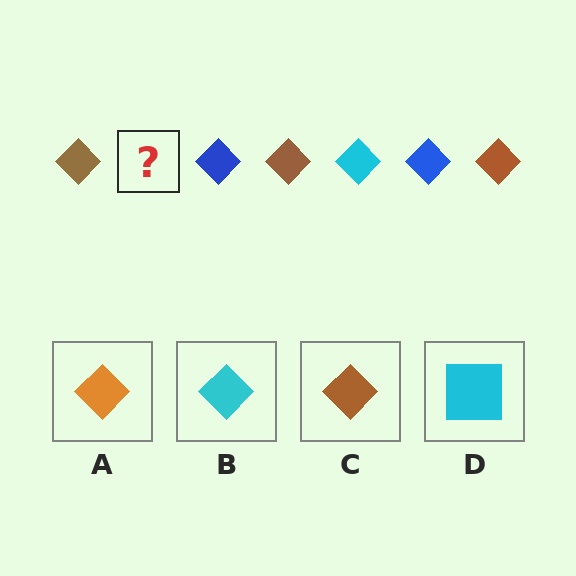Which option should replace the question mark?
Option B.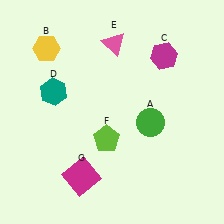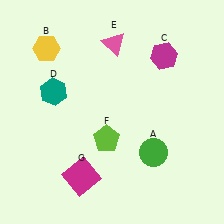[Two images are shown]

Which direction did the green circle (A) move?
The green circle (A) moved down.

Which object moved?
The green circle (A) moved down.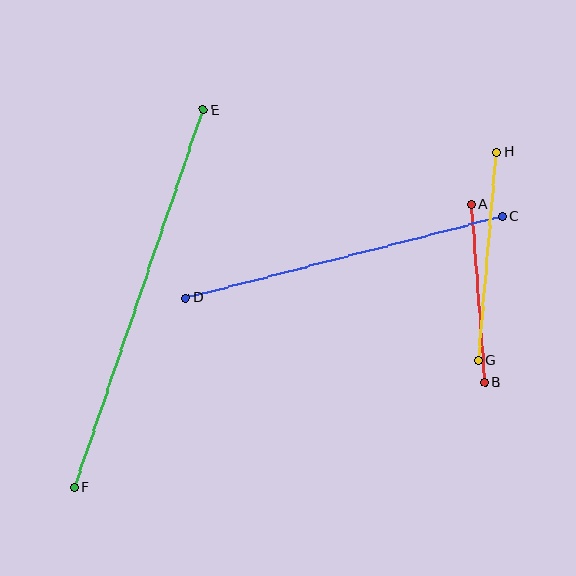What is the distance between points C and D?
The distance is approximately 327 pixels.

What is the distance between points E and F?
The distance is approximately 399 pixels.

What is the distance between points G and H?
The distance is approximately 209 pixels.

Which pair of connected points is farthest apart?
Points E and F are farthest apart.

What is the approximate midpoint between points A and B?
The midpoint is at approximately (478, 293) pixels.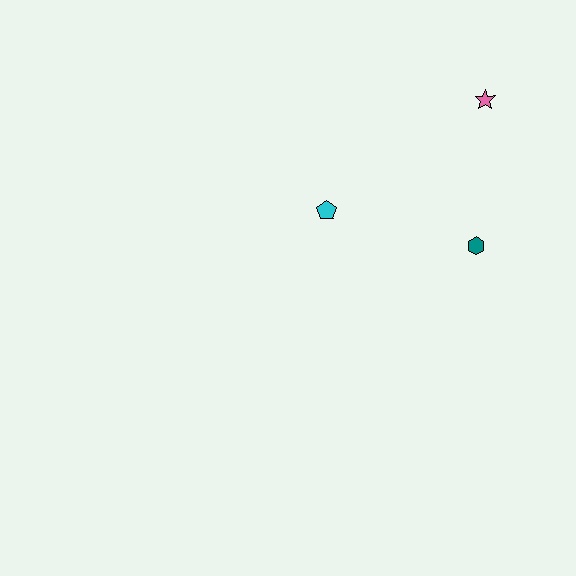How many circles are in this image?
There are no circles.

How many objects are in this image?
There are 3 objects.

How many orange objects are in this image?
There are no orange objects.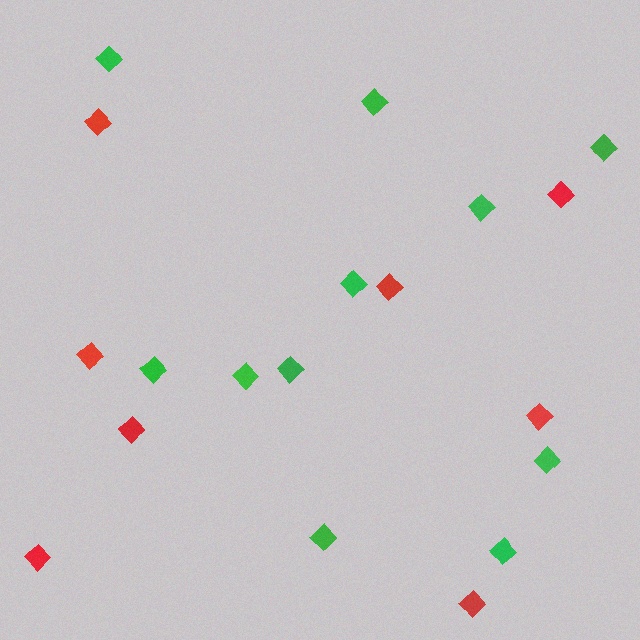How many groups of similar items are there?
There are 2 groups: one group of green diamonds (11) and one group of red diamonds (8).